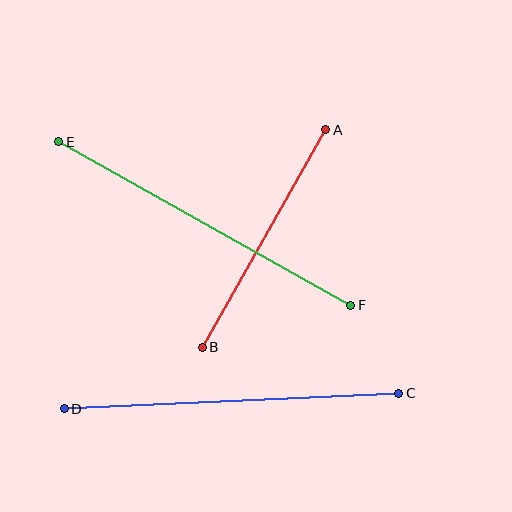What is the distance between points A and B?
The distance is approximately 250 pixels.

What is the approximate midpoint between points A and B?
The midpoint is at approximately (264, 239) pixels.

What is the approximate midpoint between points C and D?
The midpoint is at approximately (231, 401) pixels.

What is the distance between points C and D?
The distance is approximately 335 pixels.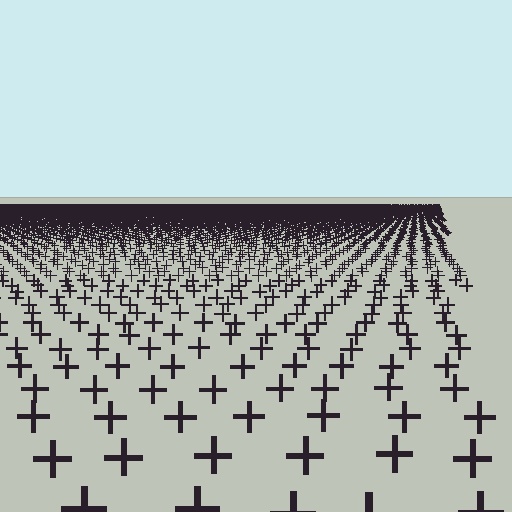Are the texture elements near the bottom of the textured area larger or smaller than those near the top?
Larger. Near the bottom, elements are closer to the viewer and appear at a bigger on-screen size.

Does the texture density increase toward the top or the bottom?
Density increases toward the top.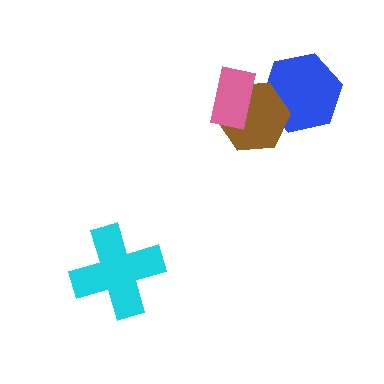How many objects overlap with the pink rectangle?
1 object overlaps with the pink rectangle.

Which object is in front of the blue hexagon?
The brown hexagon is in front of the blue hexagon.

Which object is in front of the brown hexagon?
The pink rectangle is in front of the brown hexagon.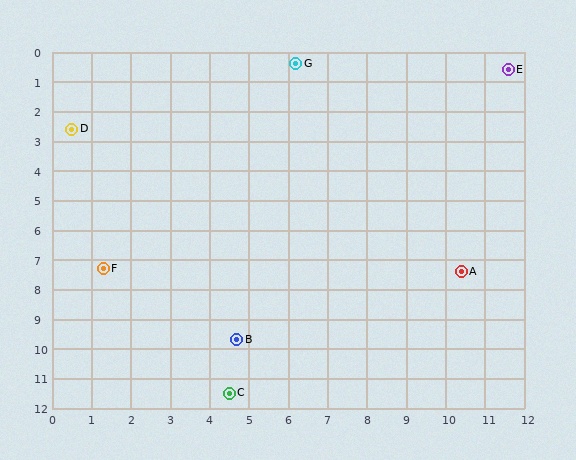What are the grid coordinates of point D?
Point D is at approximately (0.5, 2.6).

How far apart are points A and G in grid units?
Points A and G are about 8.2 grid units apart.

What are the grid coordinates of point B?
Point B is at approximately (4.7, 9.7).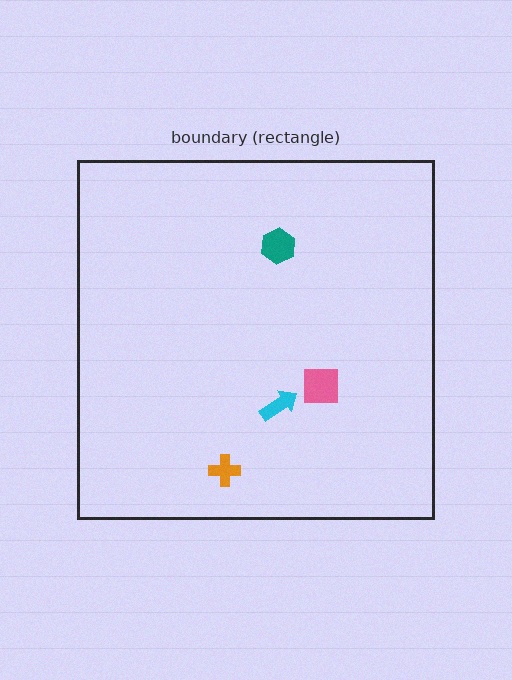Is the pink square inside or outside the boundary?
Inside.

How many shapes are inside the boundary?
4 inside, 0 outside.